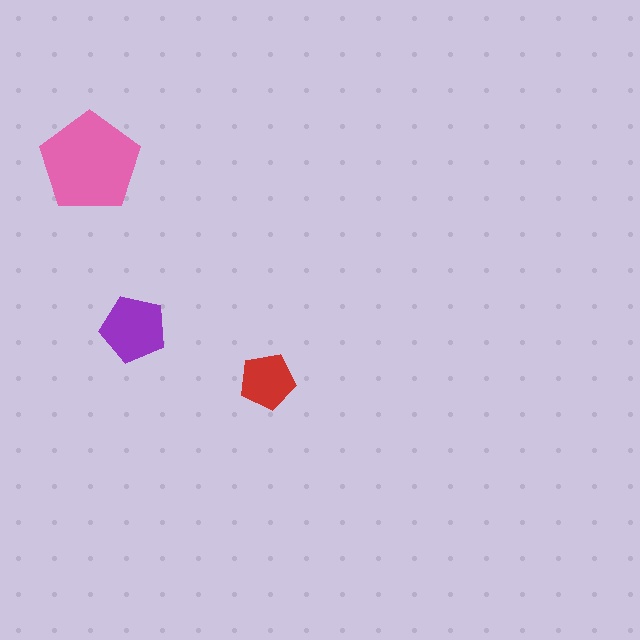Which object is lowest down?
The red pentagon is bottommost.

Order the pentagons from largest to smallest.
the pink one, the purple one, the red one.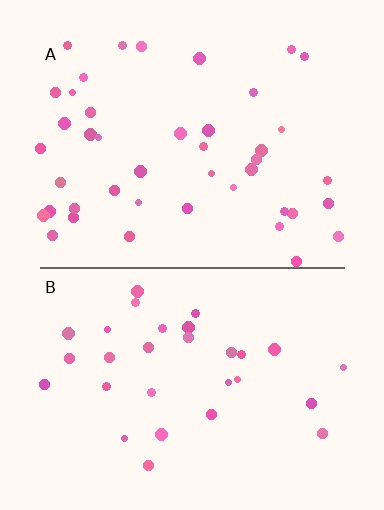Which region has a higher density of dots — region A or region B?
A (the top).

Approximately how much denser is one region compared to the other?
Approximately 1.4× — region A over region B.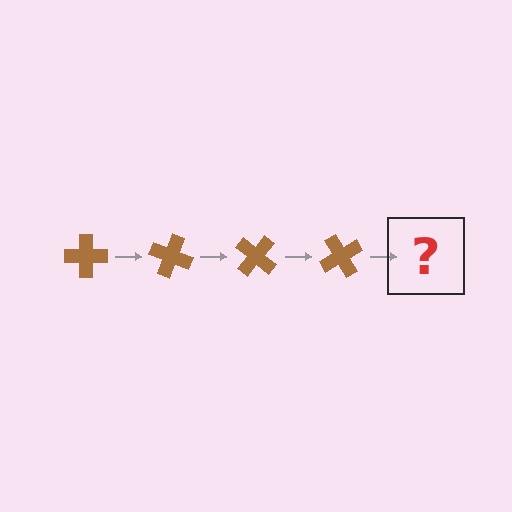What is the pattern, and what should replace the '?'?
The pattern is that the cross rotates 20 degrees each step. The '?' should be a brown cross rotated 80 degrees.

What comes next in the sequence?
The next element should be a brown cross rotated 80 degrees.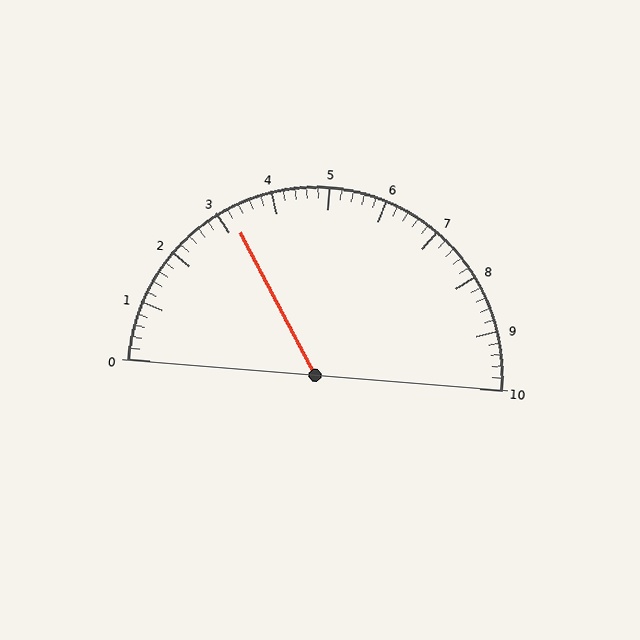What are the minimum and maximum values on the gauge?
The gauge ranges from 0 to 10.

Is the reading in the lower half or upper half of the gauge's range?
The reading is in the lower half of the range (0 to 10).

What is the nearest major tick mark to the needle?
The nearest major tick mark is 3.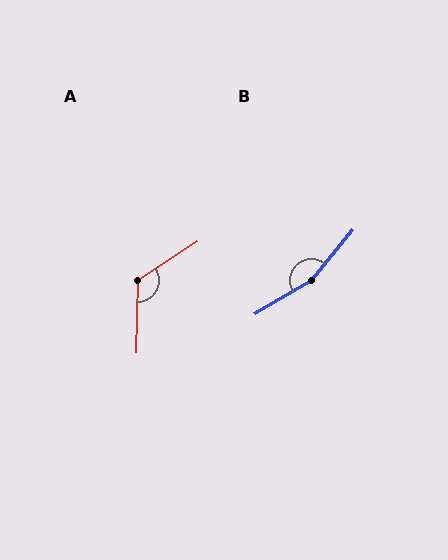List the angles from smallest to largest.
A (124°), B (161°).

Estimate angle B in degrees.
Approximately 161 degrees.